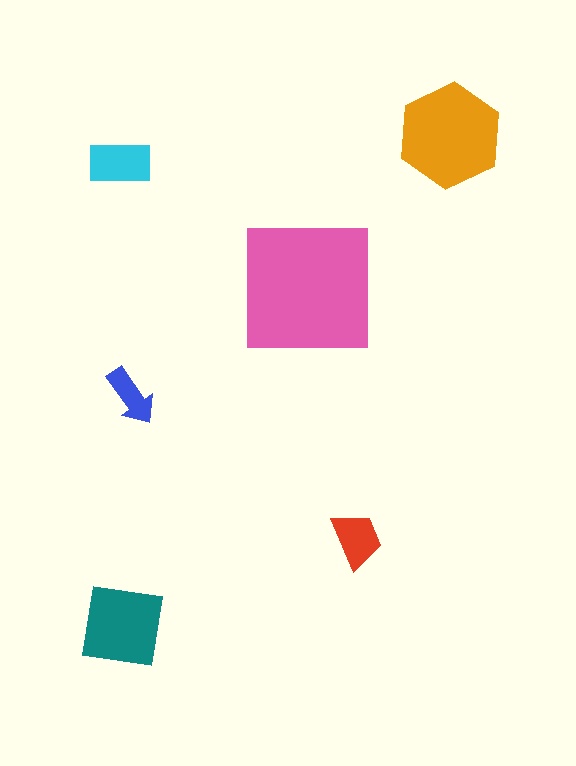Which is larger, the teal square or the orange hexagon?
The orange hexagon.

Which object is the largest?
The pink square.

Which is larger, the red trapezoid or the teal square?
The teal square.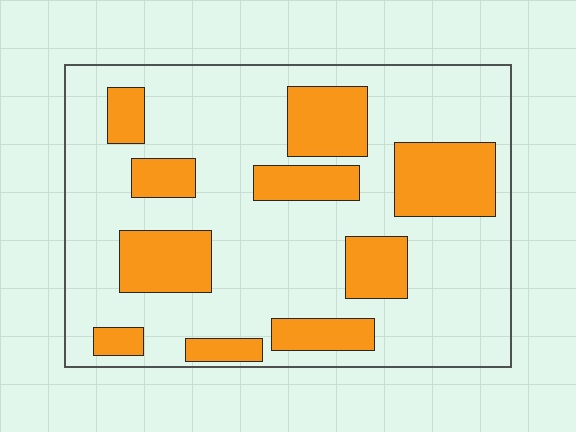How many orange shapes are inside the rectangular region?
10.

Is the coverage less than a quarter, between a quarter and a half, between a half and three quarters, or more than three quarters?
Between a quarter and a half.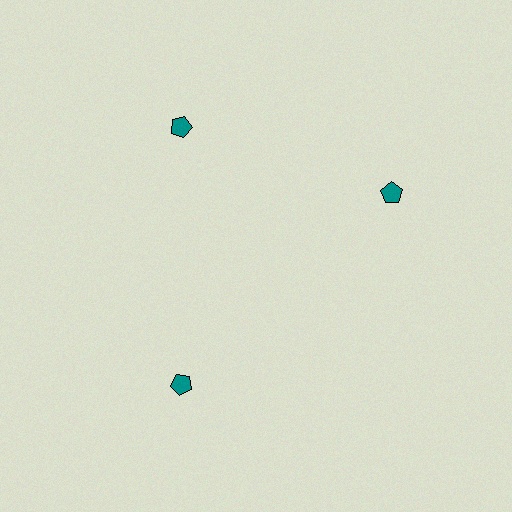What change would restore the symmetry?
The symmetry would be restored by rotating it back into even spacing with its neighbors so that all 3 pentagons sit at equal angles and equal distance from the center.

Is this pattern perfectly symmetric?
No. The 3 teal pentagons are arranged in a ring, but one element near the 3 o'clock position is rotated out of alignment along the ring, breaking the 3-fold rotational symmetry.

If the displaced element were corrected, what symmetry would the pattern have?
It would have 3-fold rotational symmetry — the pattern would map onto itself every 120 degrees.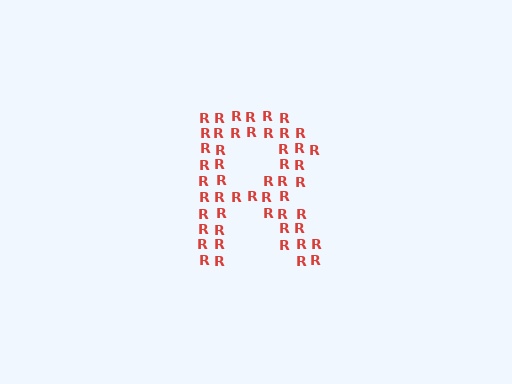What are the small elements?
The small elements are letter R's.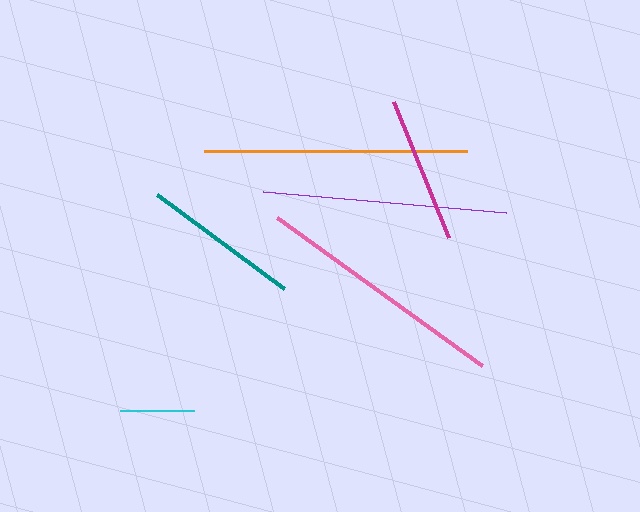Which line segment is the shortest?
The cyan line is the shortest at approximately 73 pixels.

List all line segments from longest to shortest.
From longest to shortest: orange, pink, purple, teal, magenta, cyan.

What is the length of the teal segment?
The teal segment is approximately 157 pixels long.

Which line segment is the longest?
The orange line is the longest at approximately 262 pixels.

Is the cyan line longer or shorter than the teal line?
The teal line is longer than the cyan line.